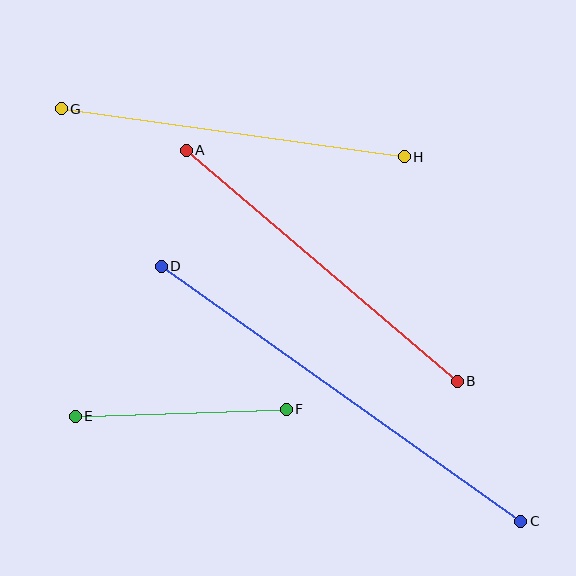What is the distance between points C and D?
The distance is approximately 441 pixels.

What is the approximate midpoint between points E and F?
The midpoint is at approximately (181, 413) pixels.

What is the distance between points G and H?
The distance is approximately 346 pixels.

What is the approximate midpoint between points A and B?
The midpoint is at approximately (322, 266) pixels.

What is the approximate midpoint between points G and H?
The midpoint is at approximately (233, 133) pixels.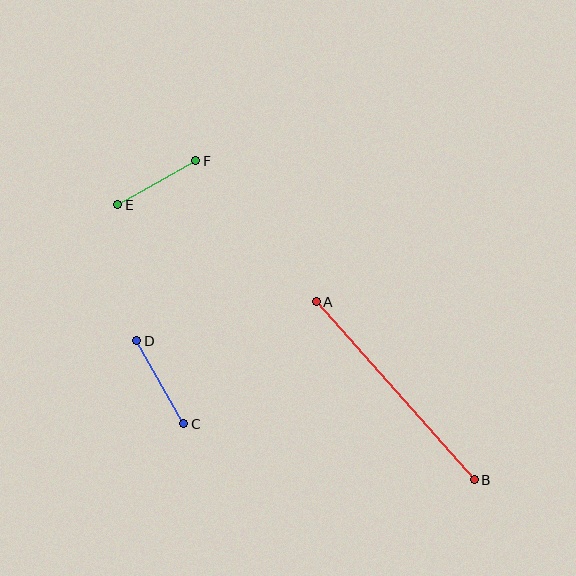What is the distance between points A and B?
The distance is approximately 238 pixels.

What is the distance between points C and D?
The distance is approximately 96 pixels.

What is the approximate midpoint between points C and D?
The midpoint is at approximately (160, 382) pixels.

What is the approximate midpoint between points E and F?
The midpoint is at approximately (157, 183) pixels.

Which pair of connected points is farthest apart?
Points A and B are farthest apart.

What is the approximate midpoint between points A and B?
The midpoint is at approximately (395, 391) pixels.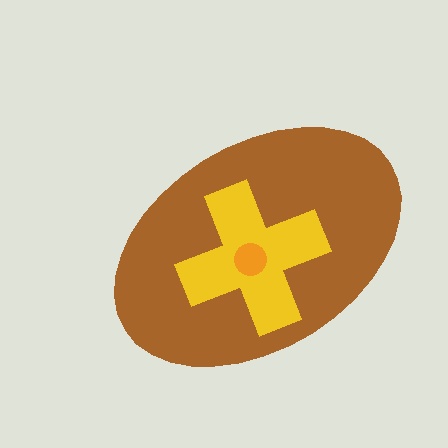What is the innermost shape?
The orange circle.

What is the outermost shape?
The brown ellipse.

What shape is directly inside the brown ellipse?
The yellow cross.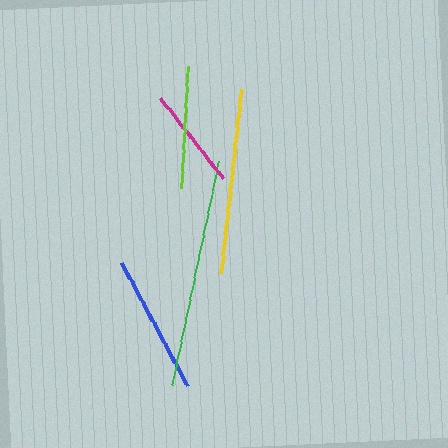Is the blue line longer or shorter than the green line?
The green line is longer than the blue line.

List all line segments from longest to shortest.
From longest to shortest: green, yellow, blue, lime, magenta.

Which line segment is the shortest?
The magenta line is the shortest at approximately 101 pixels.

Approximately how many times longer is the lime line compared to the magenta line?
The lime line is approximately 1.2 times the length of the magenta line.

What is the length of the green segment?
The green segment is approximately 228 pixels long.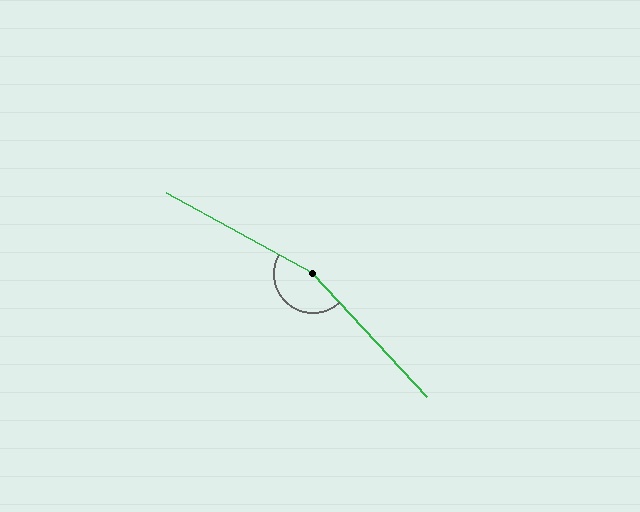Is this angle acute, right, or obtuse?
It is obtuse.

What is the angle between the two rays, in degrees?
Approximately 162 degrees.